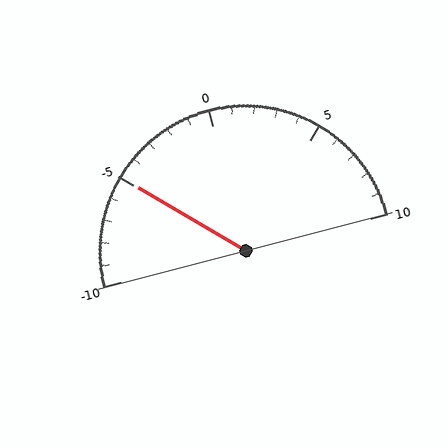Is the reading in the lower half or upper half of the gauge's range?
The reading is in the lower half of the range (-10 to 10).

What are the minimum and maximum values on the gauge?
The gauge ranges from -10 to 10.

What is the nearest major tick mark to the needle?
The nearest major tick mark is -5.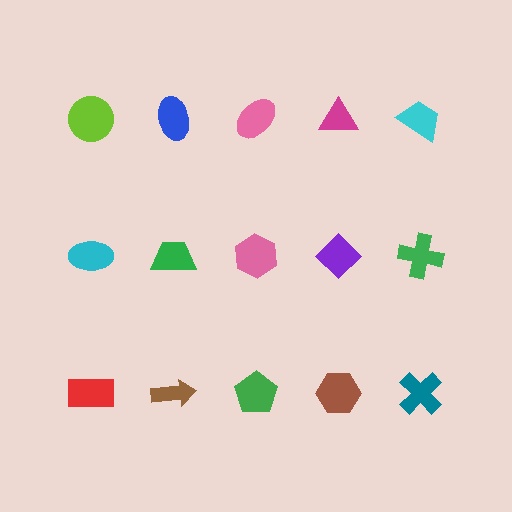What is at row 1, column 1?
A lime circle.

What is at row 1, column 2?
A blue ellipse.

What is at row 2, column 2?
A green trapezoid.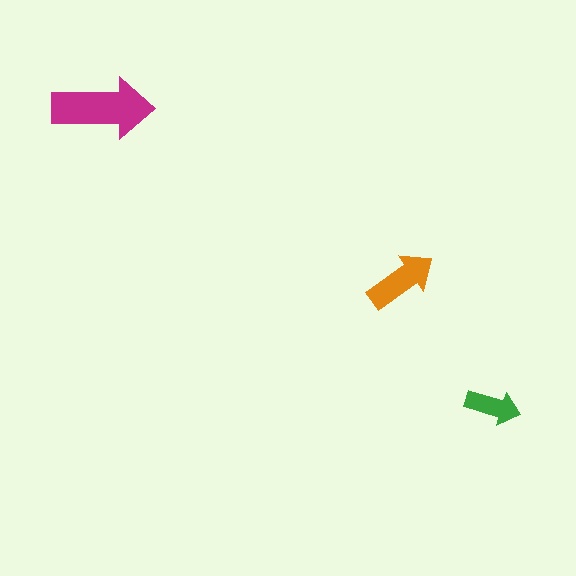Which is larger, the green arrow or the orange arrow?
The orange one.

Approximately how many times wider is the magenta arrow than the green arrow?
About 2 times wider.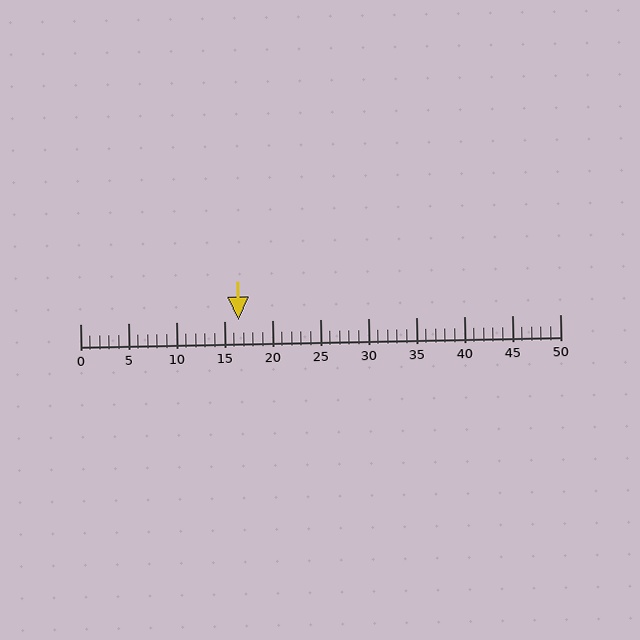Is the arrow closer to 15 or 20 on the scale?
The arrow is closer to 15.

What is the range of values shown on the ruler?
The ruler shows values from 0 to 50.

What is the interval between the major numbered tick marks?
The major tick marks are spaced 5 units apart.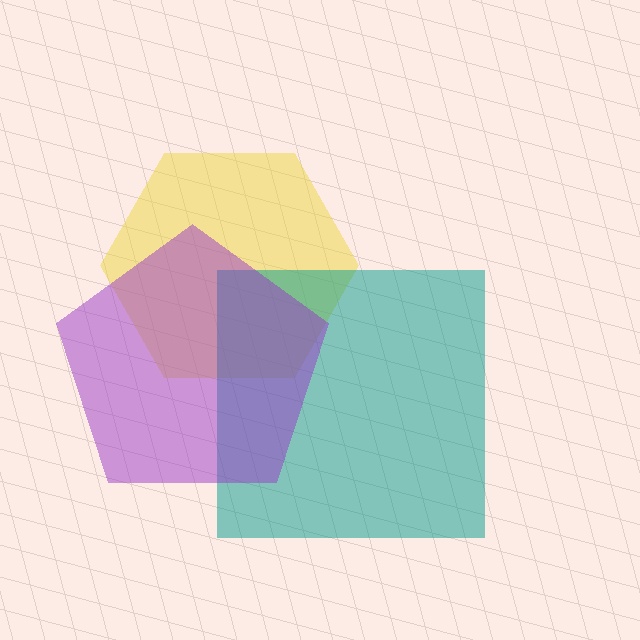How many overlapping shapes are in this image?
There are 3 overlapping shapes in the image.